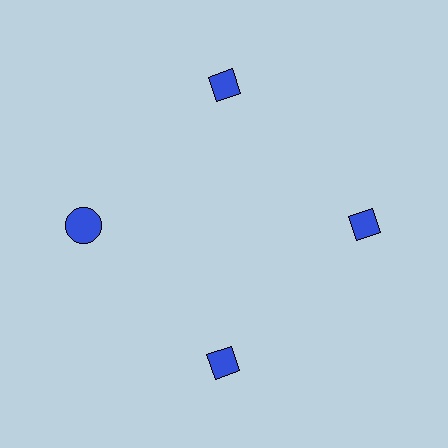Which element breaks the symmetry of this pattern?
The blue circle at roughly the 9 o'clock position breaks the symmetry. All other shapes are blue diamonds.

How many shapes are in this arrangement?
There are 4 shapes arranged in a ring pattern.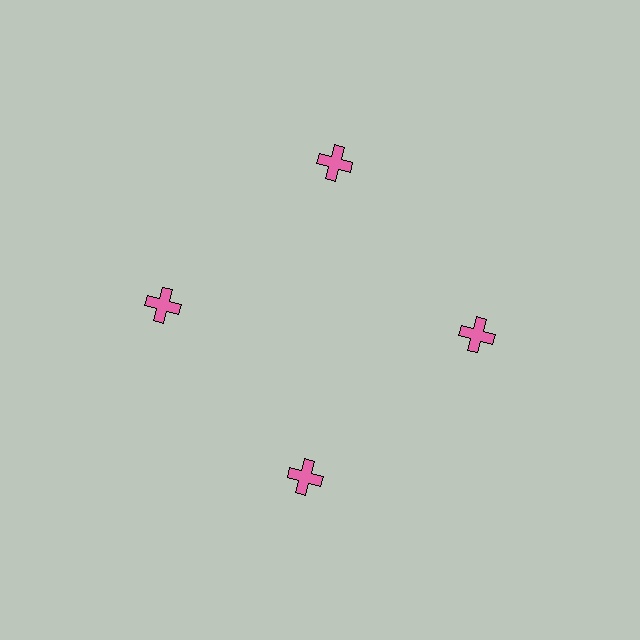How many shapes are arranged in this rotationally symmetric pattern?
There are 4 shapes, arranged in 4 groups of 1.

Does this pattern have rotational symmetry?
Yes, this pattern has 4-fold rotational symmetry. It looks the same after rotating 90 degrees around the center.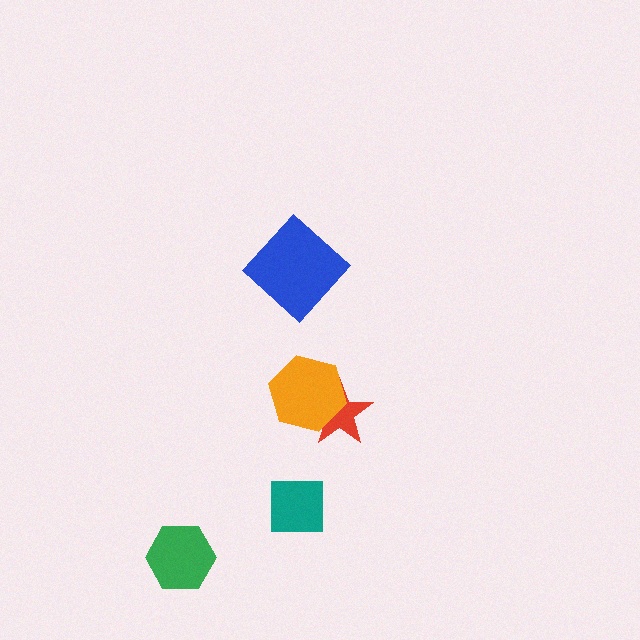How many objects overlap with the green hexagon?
0 objects overlap with the green hexagon.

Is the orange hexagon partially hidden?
No, no other shape covers it.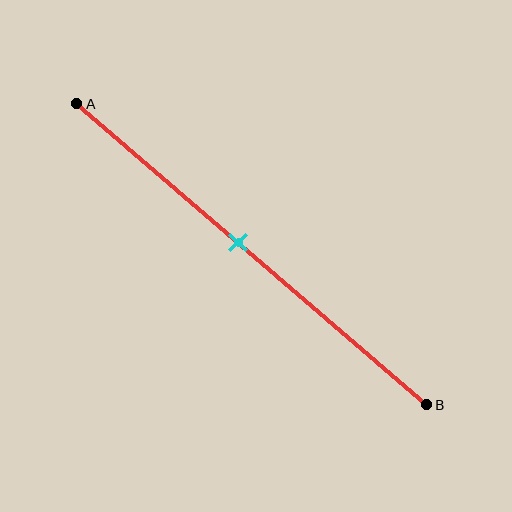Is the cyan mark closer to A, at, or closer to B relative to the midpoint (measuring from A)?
The cyan mark is closer to point A than the midpoint of segment AB.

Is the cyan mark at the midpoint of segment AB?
No, the mark is at about 45% from A, not at the 50% midpoint.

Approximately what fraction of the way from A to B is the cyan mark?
The cyan mark is approximately 45% of the way from A to B.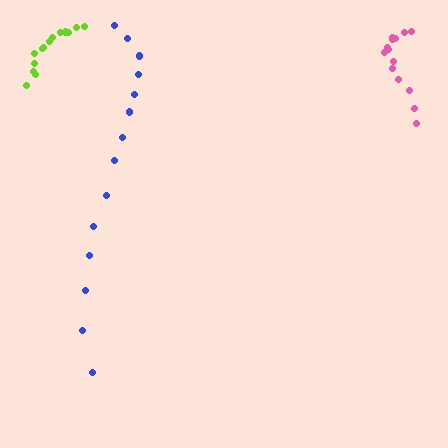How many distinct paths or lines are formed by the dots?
There are 3 distinct paths.